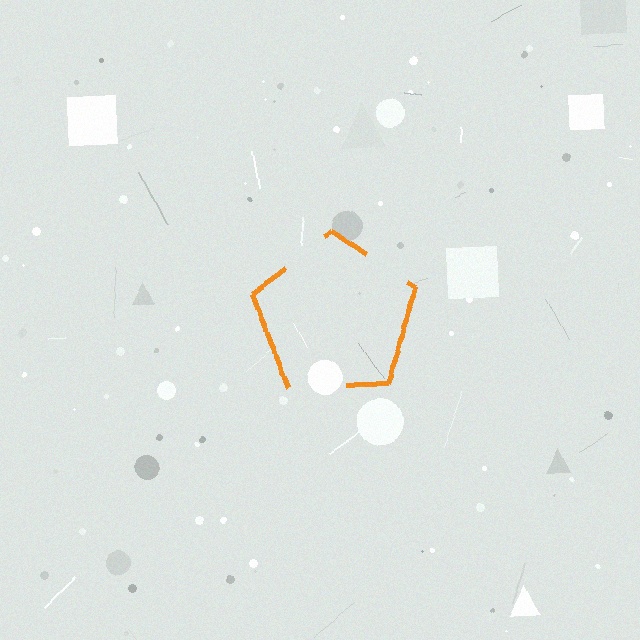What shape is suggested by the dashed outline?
The dashed outline suggests a pentagon.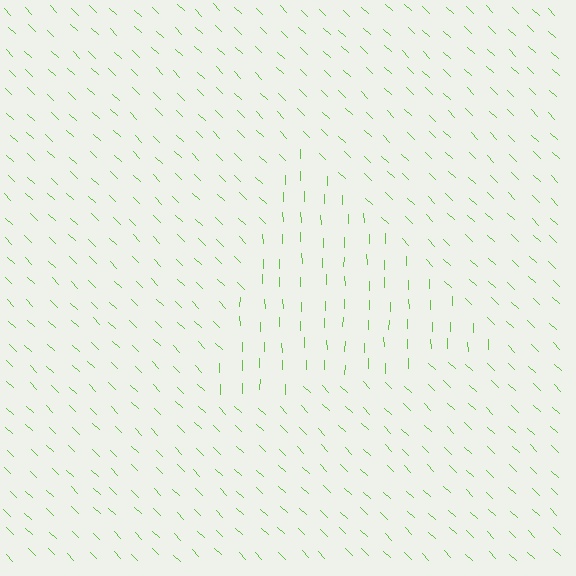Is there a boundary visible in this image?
Yes, there is a texture boundary formed by a change in line orientation.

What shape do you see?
I see a triangle.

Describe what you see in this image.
The image is filled with small lime line segments. A triangle region in the image has lines oriented differently from the surrounding lines, creating a visible texture boundary.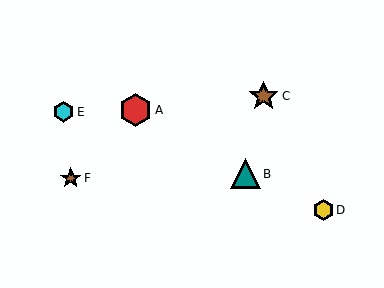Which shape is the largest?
The red hexagon (labeled A) is the largest.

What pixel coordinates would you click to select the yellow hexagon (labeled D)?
Click at (323, 210) to select the yellow hexagon D.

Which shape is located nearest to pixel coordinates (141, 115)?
The red hexagon (labeled A) at (136, 110) is nearest to that location.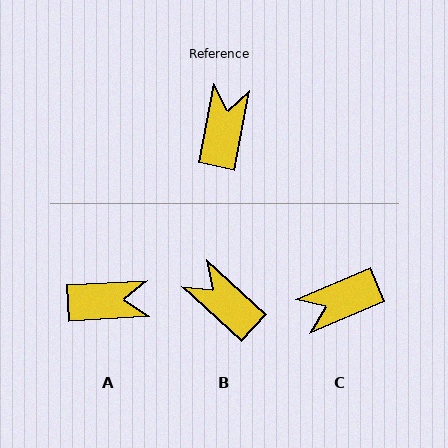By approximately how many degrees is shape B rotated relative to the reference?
Approximately 58 degrees counter-clockwise.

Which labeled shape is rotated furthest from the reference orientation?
C, about 124 degrees away.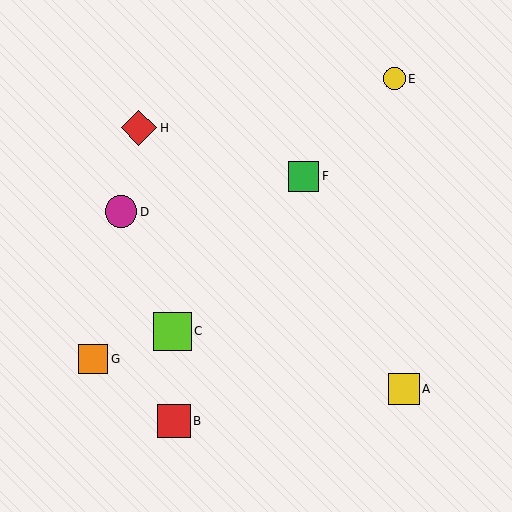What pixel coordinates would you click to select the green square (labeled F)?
Click at (304, 176) to select the green square F.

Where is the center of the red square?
The center of the red square is at (174, 421).